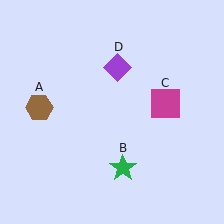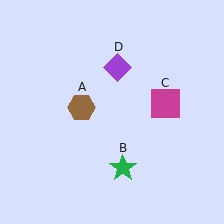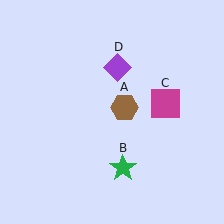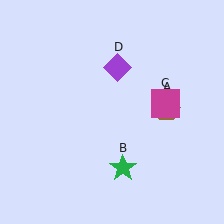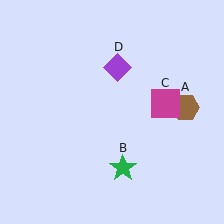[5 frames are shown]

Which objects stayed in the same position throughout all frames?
Green star (object B) and magenta square (object C) and purple diamond (object D) remained stationary.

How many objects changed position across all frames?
1 object changed position: brown hexagon (object A).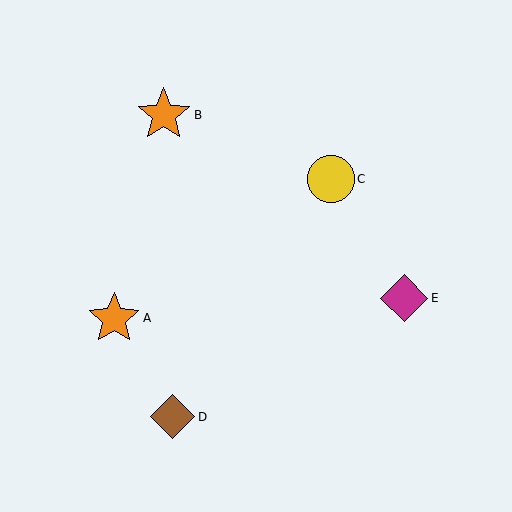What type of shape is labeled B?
Shape B is an orange star.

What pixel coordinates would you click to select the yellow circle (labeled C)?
Click at (331, 179) to select the yellow circle C.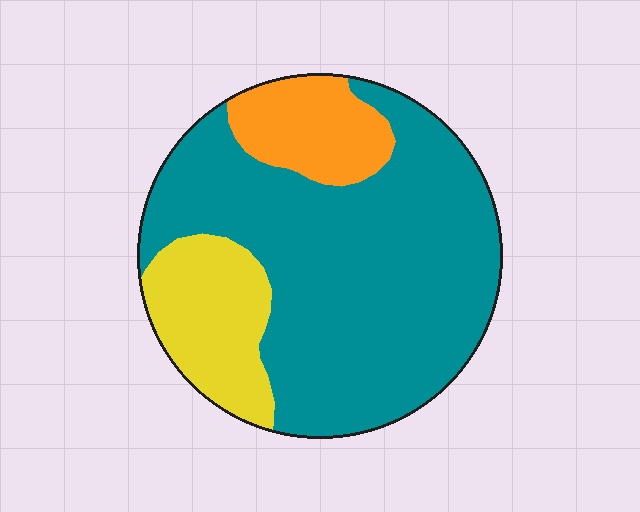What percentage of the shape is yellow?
Yellow takes up about one sixth (1/6) of the shape.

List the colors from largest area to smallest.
From largest to smallest: teal, yellow, orange.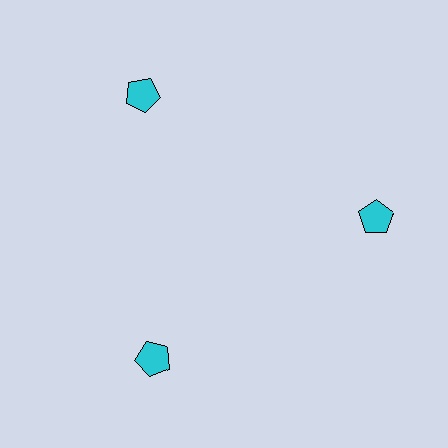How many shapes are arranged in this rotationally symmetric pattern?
There are 3 shapes, arranged in 3 groups of 1.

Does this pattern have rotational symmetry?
Yes, this pattern has 3-fold rotational symmetry. It looks the same after rotating 120 degrees around the center.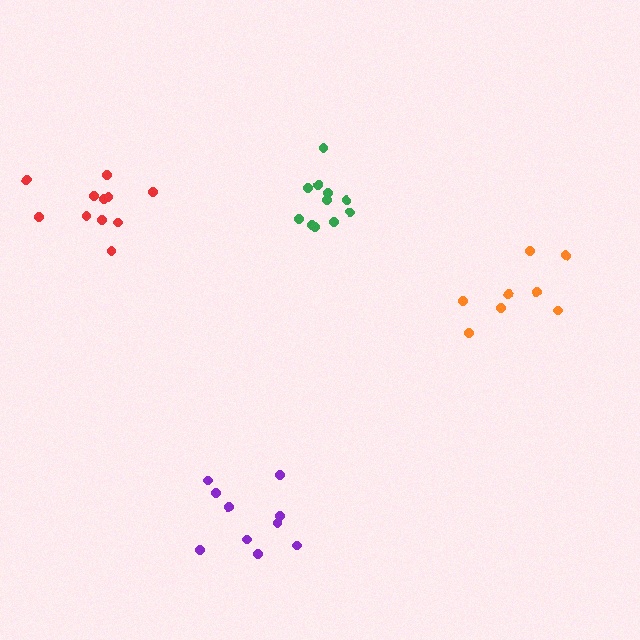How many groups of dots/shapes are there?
There are 4 groups.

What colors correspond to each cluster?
The clusters are colored: purple, green, orange, red.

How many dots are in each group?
Group 1: 10 dots, Group 2: 11 dots, Group 3: 8 dots, Group 4: 11 dots (40 total).